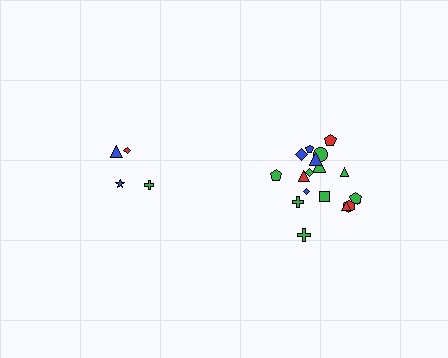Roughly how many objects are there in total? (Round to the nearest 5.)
Roughly 20 objects in total.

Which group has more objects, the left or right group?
The right group.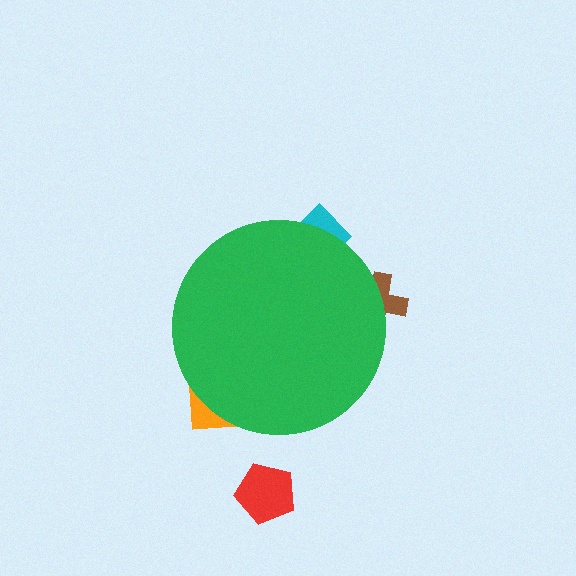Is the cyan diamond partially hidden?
Yes, the cyan diamond is partially hidden behind the green circle.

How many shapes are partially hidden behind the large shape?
3 shapes are partially hidden.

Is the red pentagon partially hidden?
No, the red pentagon is fully visible.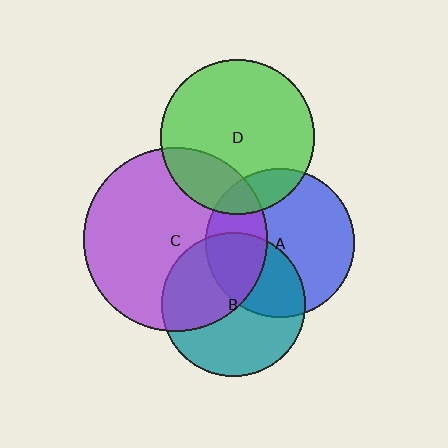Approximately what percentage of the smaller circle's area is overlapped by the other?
Approximately 30%.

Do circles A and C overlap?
Yes.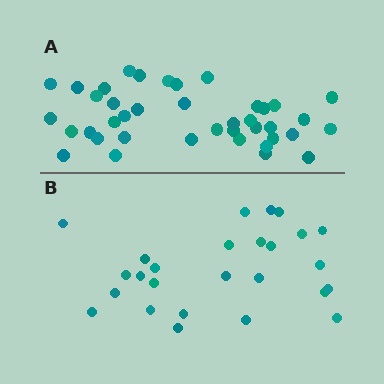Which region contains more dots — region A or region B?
Region A (the top region) has more dots.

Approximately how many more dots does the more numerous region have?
Region A has approximately 15 more dots than region B.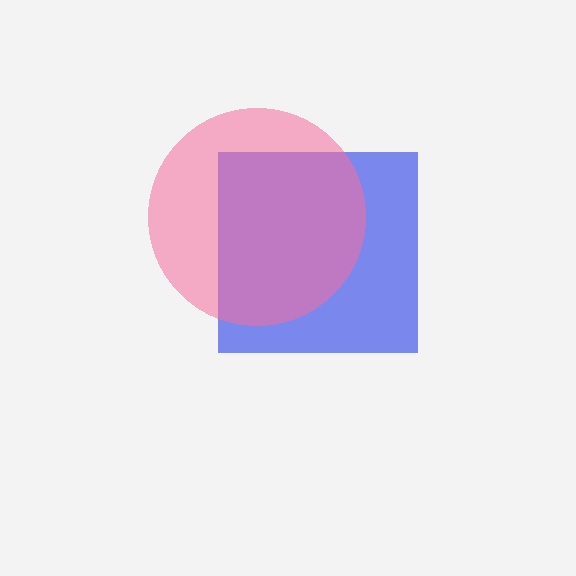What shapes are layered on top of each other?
The layered shapes are: a blue square, a pink circle.